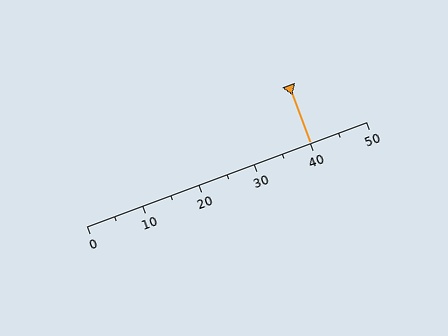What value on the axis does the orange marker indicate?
The marker indicates approximately 40.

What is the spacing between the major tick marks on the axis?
The major ticks are spaced 10 apart.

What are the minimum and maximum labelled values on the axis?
The axis runs from 0 to 50.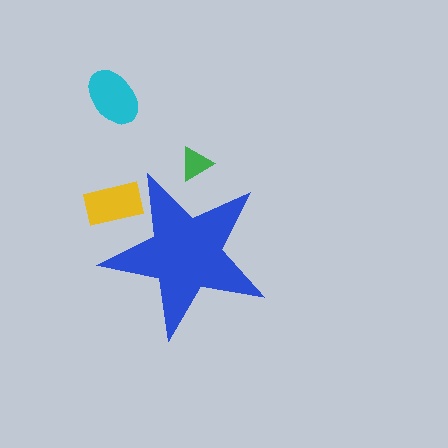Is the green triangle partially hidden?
Yes, the green triangle is partially hidden behind the blue star.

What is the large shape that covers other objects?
A blue star.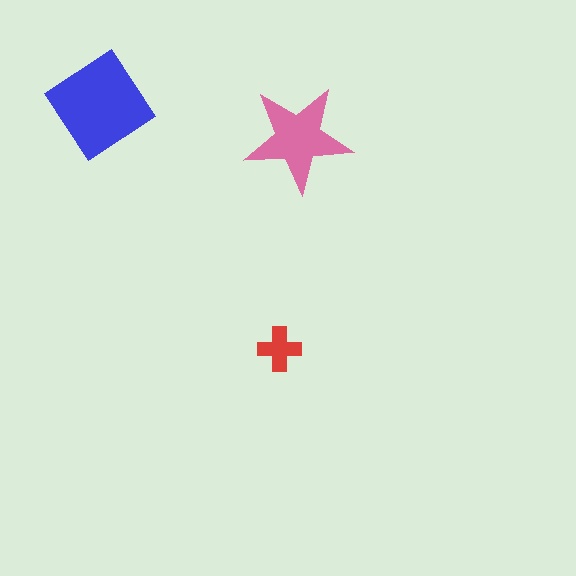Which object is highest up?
The blue diamond is topmost.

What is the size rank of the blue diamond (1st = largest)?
1st.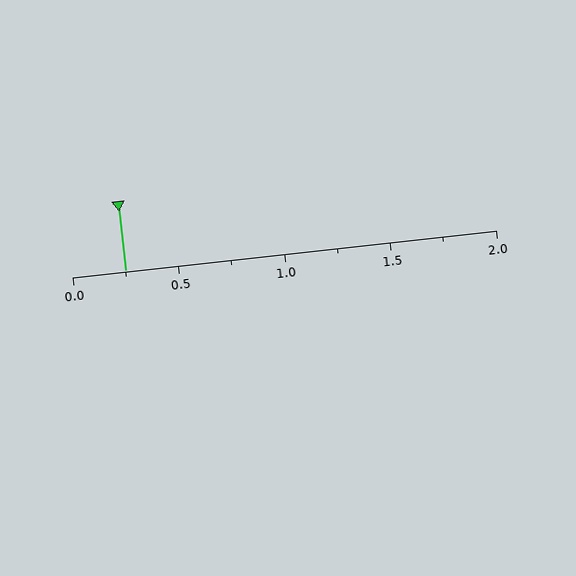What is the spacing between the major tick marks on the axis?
The major ticks are spaced 0.5 apart.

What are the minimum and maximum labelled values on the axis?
The axis runs from 0.0 to 2.0.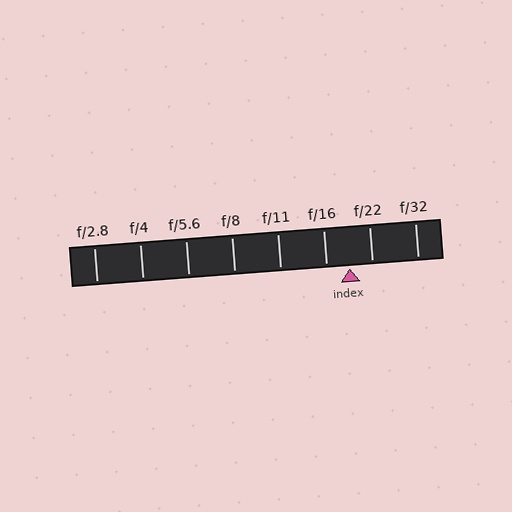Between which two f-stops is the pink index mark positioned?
The index mark is between f/16 and f/22.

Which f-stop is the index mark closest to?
The index mark is closest to f/22.